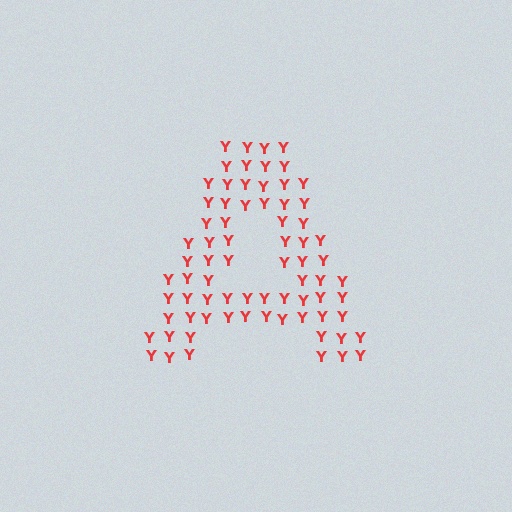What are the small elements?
The small elements are letter Y's.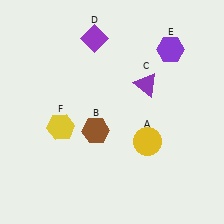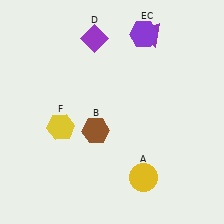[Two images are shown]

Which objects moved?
The objects that moved are: the yellow circle (A), the purple triangle (C), the purple hexagon (E).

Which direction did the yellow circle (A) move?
The yellow circle (A) moved down.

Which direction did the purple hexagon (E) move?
The purple hexagon (E) moved left.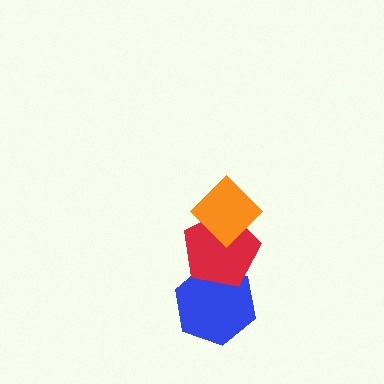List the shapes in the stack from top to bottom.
From top to bottom: the orange diamond, the red pentagon, the blue hexagon.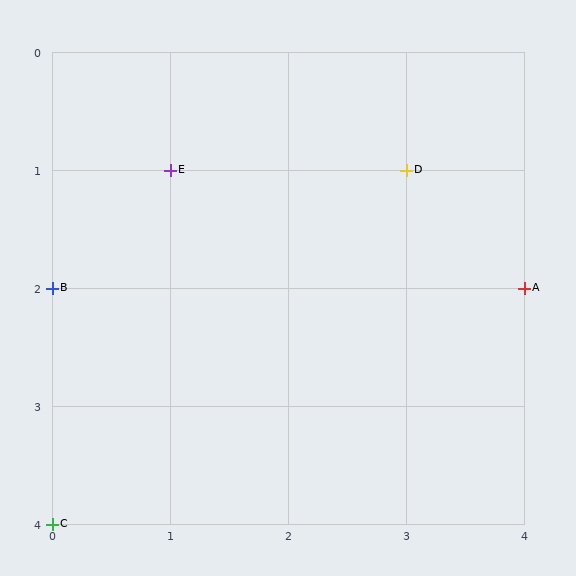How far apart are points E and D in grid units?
Points E and D are 2 columns apart.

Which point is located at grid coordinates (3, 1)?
Point D is at (3, 1).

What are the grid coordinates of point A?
Point A is at grid coordinates (4, 2).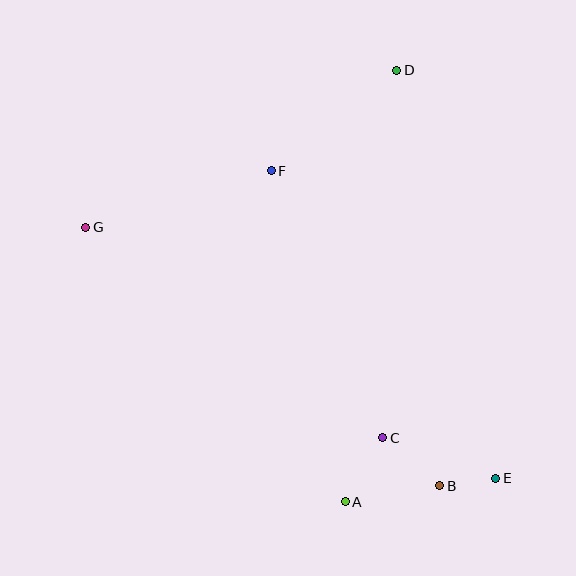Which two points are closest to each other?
Points B and E are closest to each other.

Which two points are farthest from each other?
Points E and G are farthest from each other.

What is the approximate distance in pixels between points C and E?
The distance between C and E is approximately 120 pixels.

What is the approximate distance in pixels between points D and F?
The distance between D and F is approximately 161 pixels.